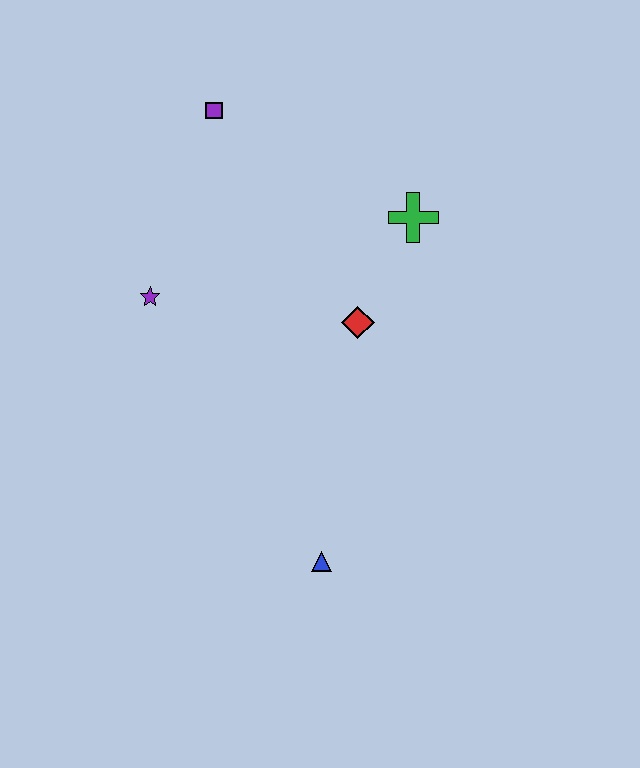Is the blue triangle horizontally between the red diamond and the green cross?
No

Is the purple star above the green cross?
No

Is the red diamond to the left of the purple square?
No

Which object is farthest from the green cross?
The blue triangle is farthest from the green cross.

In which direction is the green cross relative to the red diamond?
The green cross is above the red diamond.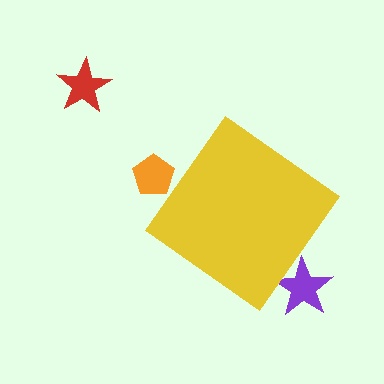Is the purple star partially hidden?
Yes, the purple star is partially hidden behind the yellow diamond.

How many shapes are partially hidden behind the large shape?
2 shapes are partially hidden.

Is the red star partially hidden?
No, the red star is fully visible.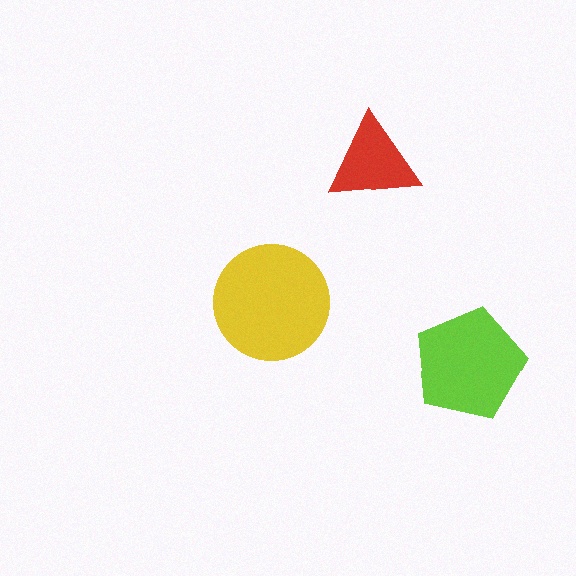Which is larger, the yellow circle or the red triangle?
The yellow circle.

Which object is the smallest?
The red triangle.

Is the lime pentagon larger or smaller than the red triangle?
Larger.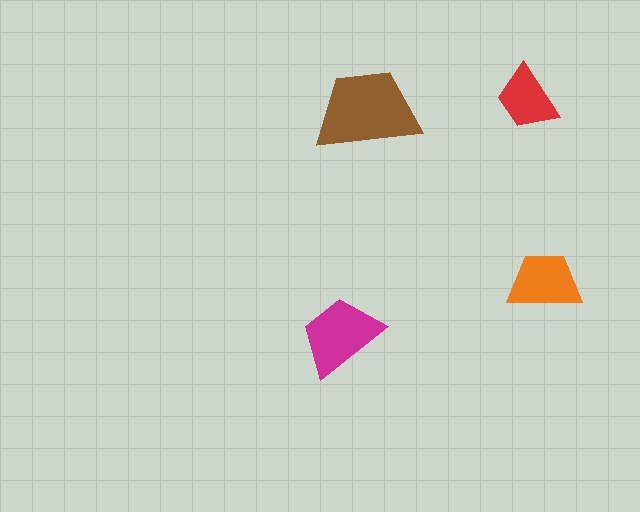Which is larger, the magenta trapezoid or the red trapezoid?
The magenta one.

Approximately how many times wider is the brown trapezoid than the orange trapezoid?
About 1.5 times wider.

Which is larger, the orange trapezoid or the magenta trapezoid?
The magenta one.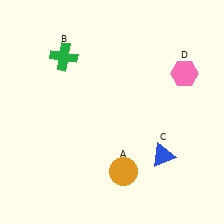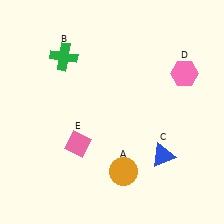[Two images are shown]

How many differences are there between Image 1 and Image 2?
There is 1 difference between the two images.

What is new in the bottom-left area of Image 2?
A pink diamond (E) was added in the bottom-left area of Image 2.